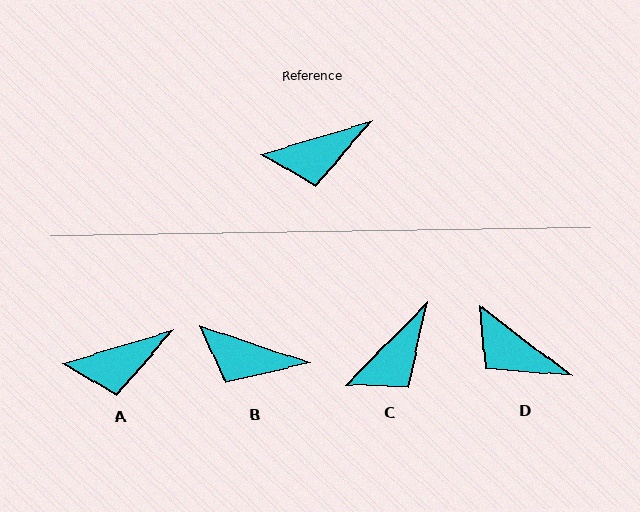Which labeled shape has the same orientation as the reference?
A.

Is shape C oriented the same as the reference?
No, it is off by about 28 degrees.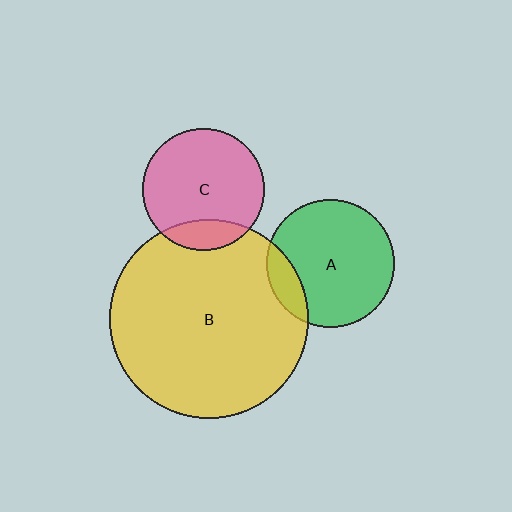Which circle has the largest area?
Circle B (yellow).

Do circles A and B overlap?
Yes.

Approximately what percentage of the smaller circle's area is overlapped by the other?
Approximately 15%.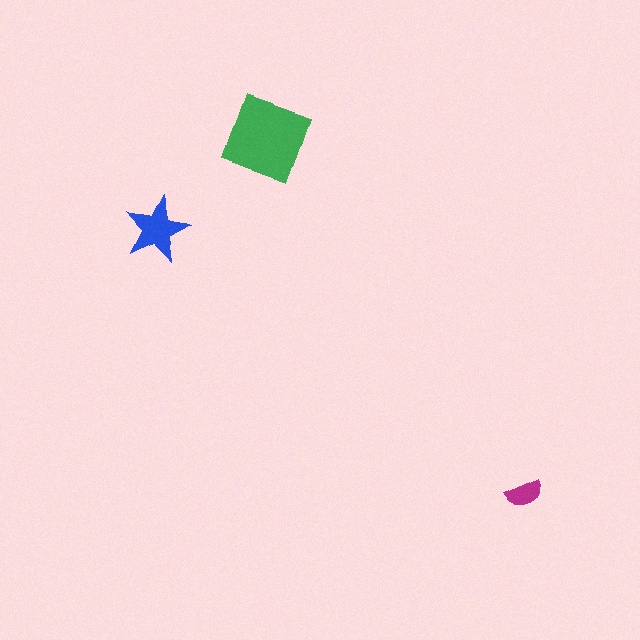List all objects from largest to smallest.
The green square, the blue star, the magenta semicircle.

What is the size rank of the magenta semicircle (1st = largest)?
3rd.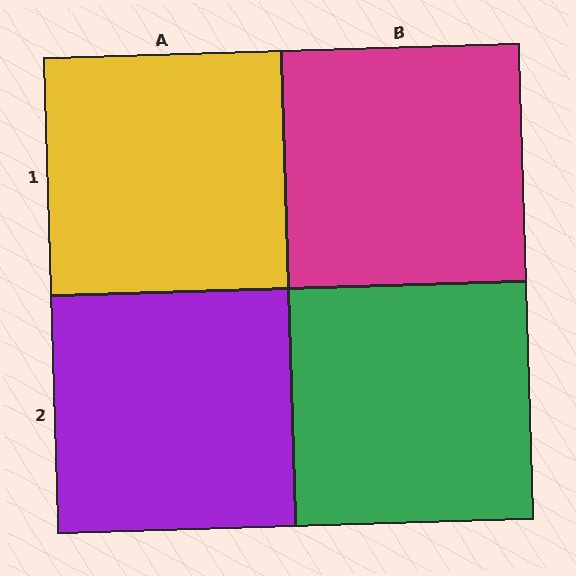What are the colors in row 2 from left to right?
Purple, green.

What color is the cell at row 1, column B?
Magenta.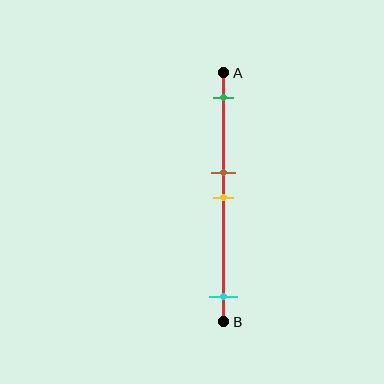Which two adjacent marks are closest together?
The brown and yellow marks are the closest adjacent pair.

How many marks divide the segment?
There are 4 marks dividing the segment.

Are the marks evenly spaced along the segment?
No, the marks are not evenly spaced.